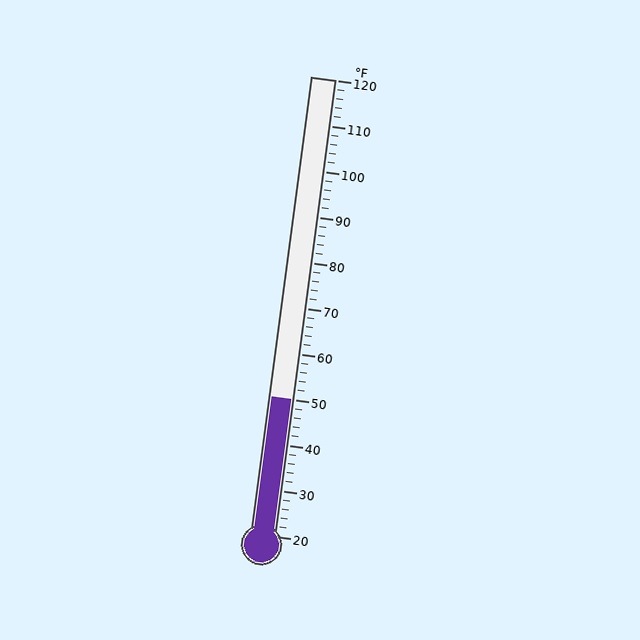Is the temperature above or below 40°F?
The temperature is above 40°F.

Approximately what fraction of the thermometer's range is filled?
The thermometer is filled to approximately 30% of its range.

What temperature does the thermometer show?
The thermometer shows approximately 50°F.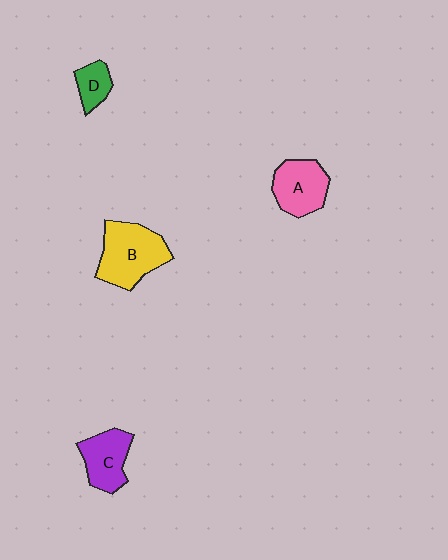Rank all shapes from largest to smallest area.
From largest to smallest: B (yellow), A (pink), C (purple), D (green).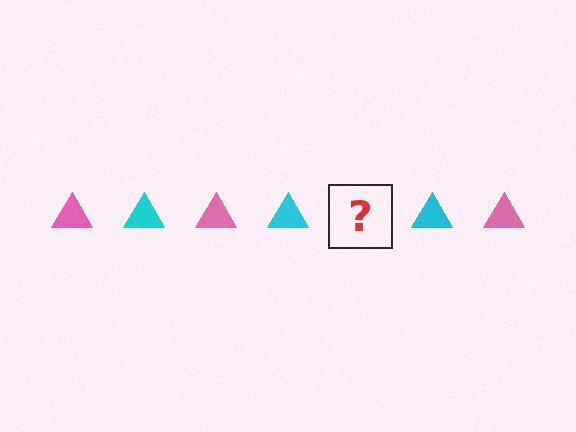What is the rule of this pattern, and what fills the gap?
The rule is that the pattern cycles through pink, cyan triangles. The gap should be filled with a pink triangle.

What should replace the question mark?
The question mark should be replaced with a pink triangle.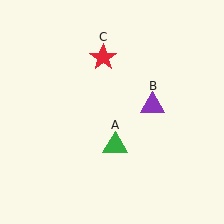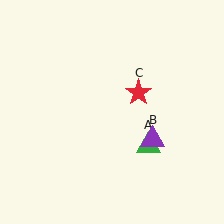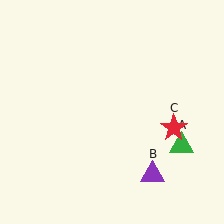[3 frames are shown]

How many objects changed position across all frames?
3 objects changed position: green triangle (object A), purple triangle (object B), red star (object C).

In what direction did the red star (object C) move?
The red star (object C) moved down and to the right.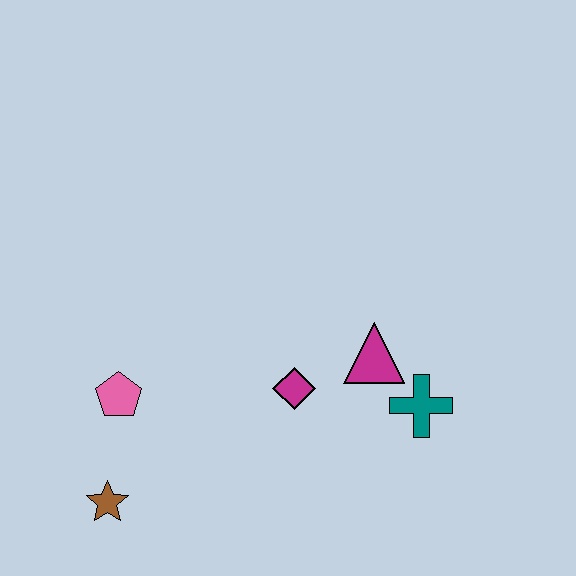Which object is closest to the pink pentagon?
The brown star is closest to the pink pentagon.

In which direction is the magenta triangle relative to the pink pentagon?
The magenta triangle is to the right of the pink pentagon.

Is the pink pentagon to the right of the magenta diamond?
No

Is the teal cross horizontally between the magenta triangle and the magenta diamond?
No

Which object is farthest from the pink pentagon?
The teal cross is farthest from the pink pentagon.